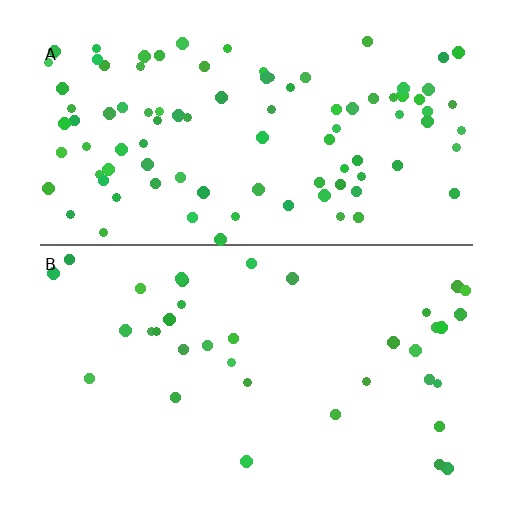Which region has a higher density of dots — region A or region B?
A (the top).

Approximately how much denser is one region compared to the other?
Approximately 2.5× — region A over region B.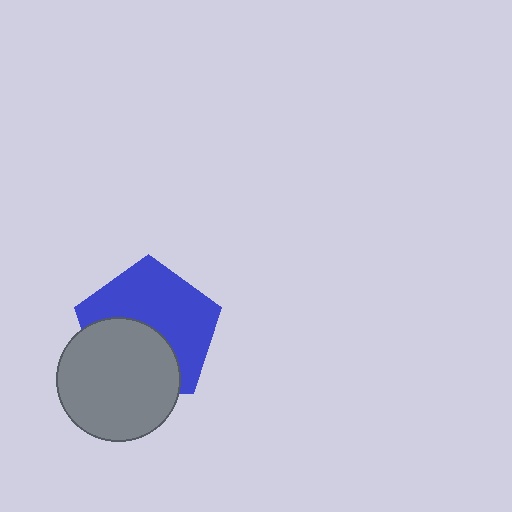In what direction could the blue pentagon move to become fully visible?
The blue pentagon could move up. That would shift it out from behind the gray circle entirely.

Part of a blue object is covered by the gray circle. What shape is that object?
It is a pentagon.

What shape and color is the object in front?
The object in front is a gray circle.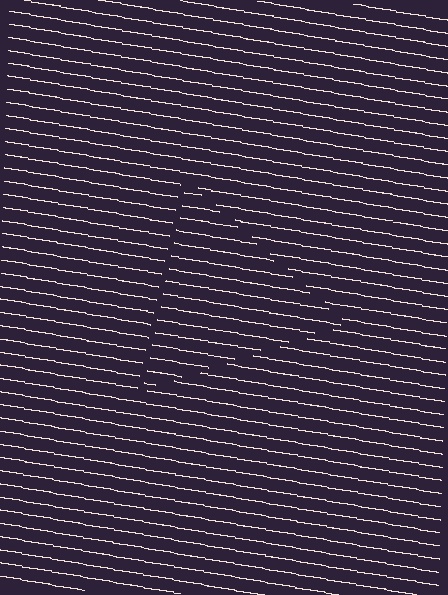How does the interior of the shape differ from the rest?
The interior of the shape contains the same grating, shifted by half a period — the contour is defined by the phase discontinuity where line-ends from the inner and outer gratings abut.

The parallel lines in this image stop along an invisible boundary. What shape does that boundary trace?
An illusory triangle. The interior of the shape contains the same grating, shifted by half a period — the contour is defined by the phase discontinuity where line-ends from the inner and outer gratings abut.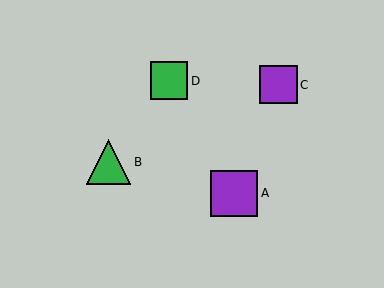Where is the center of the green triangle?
The center of the green triangle is at (108, 162).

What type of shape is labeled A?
Shape A is a purple square.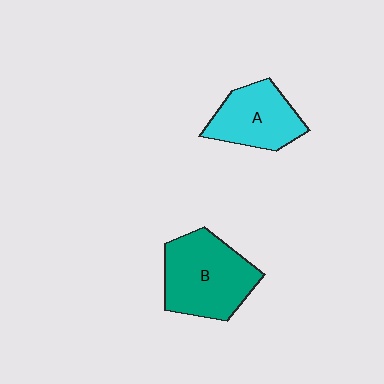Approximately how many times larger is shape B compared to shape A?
Approximately 1.3 times.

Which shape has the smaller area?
Shape A (cyan).